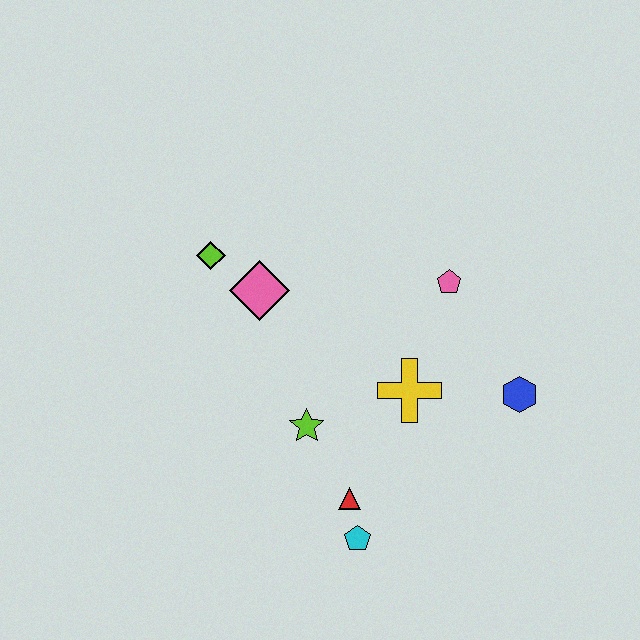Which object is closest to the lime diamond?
The pink diamond is closest to the lime diamond.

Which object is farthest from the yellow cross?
The lime diamond is farthest from the yellow cross.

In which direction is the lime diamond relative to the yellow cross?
The lime diamond is to the left of the yellow cross.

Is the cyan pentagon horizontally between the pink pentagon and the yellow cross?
No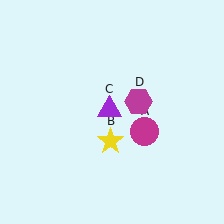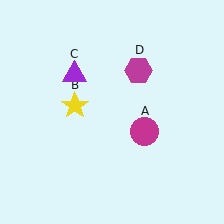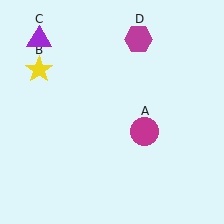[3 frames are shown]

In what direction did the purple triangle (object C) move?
The purple triangle (object C) moved up and to the left.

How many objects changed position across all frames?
3 objects changed position: yellow star (object B), purple triangle (object C), magenta hexagon (object D).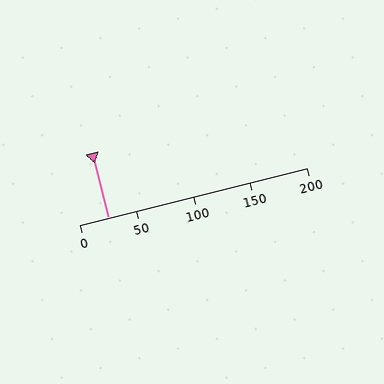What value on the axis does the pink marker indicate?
The marker indicates approximately 25.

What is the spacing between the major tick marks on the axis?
The major ticks are spaced 50 apart.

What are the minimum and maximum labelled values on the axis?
The axis runs from 0 to 200.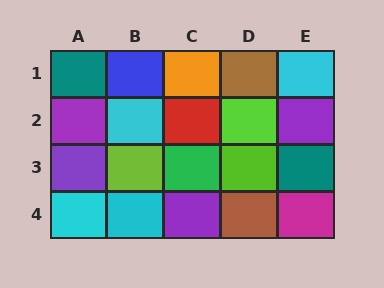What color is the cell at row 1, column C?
Orange.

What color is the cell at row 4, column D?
Brown.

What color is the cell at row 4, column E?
Magenta.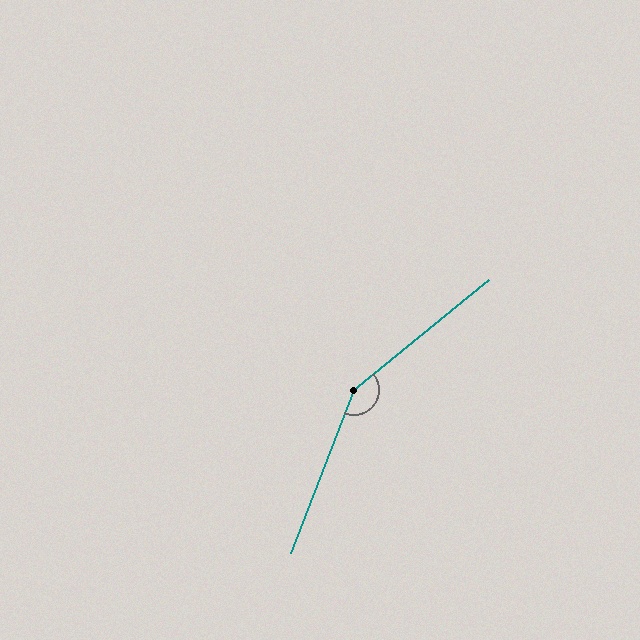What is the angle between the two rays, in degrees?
Approximately 151 degrees.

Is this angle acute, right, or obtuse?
It is obtuse.